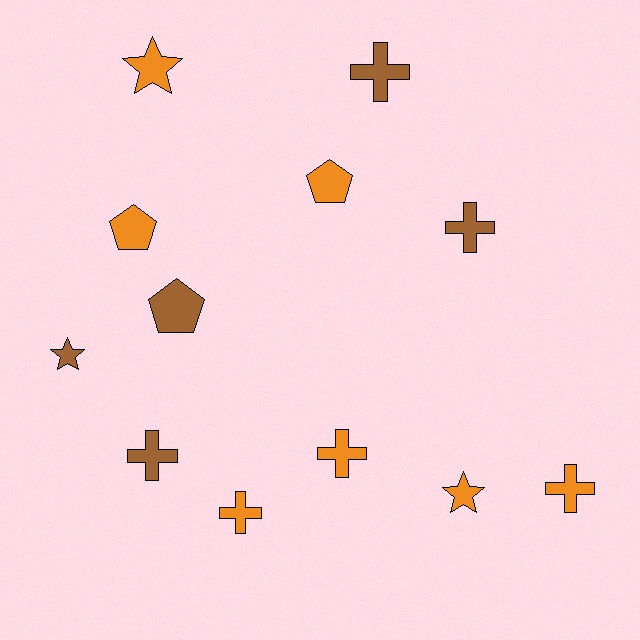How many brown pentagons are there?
There is 1 brown pentagon.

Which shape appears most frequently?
Cross, with 6 objects.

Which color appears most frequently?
Orange, with 7 objects.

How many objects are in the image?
There are 12 objects.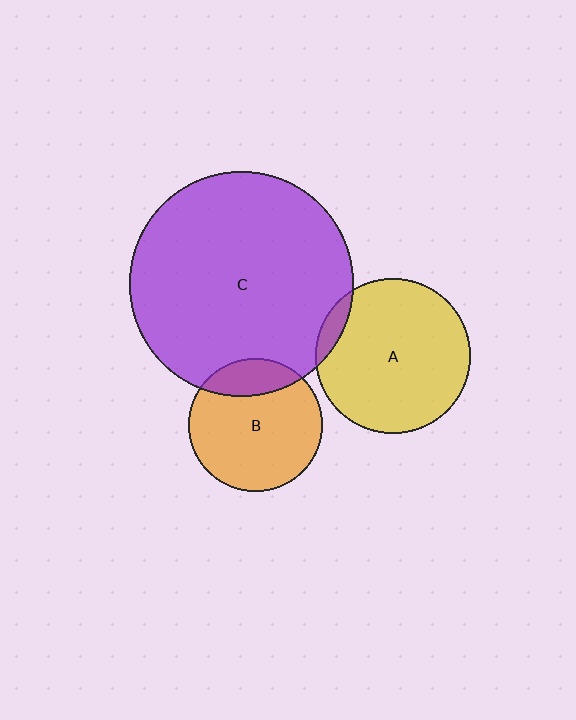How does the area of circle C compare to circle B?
Approximately 2.8 times.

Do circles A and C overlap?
Yes.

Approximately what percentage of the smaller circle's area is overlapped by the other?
Approximately 5%.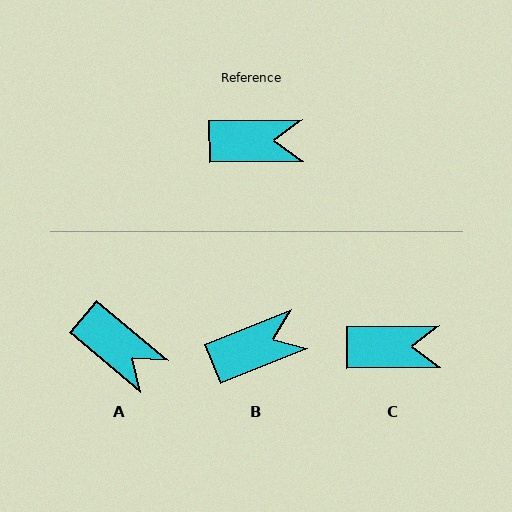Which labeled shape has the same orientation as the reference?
C.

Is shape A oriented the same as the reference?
No, it is off by about 41 degrees.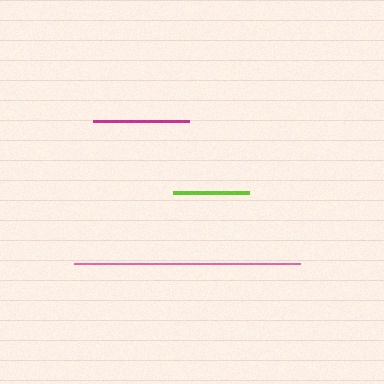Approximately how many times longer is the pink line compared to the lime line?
The pink line is approximately 3.0 times the length of the lime line.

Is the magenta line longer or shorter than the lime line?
The magenta line is longer than the lime line.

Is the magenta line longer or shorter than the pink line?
The pink line is longer than the magenta line.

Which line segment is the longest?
The pink line is the longest at approximately 227 pixels.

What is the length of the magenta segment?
The magenta segment is approximately 96 pixels long.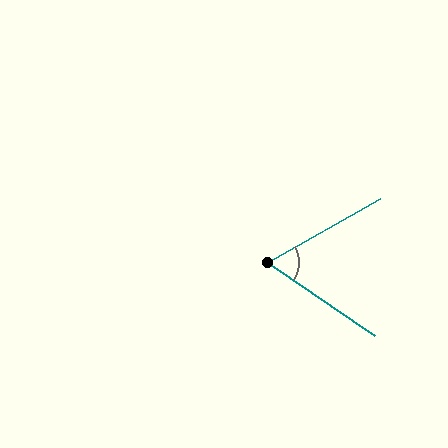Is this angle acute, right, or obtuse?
It is acute.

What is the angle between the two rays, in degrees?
Approximately 64 degrees.